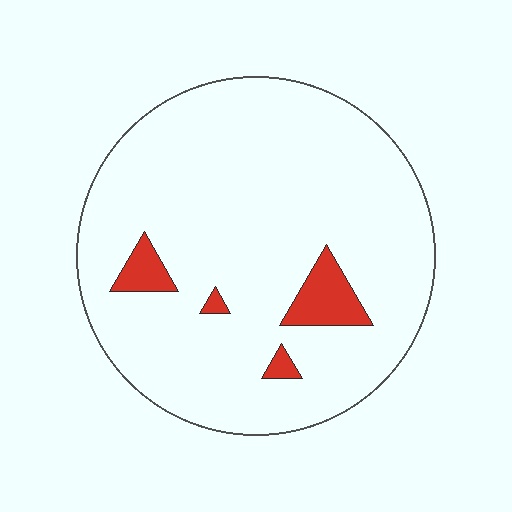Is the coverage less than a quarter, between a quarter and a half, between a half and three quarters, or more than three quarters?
Less than a quarter.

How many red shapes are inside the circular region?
4.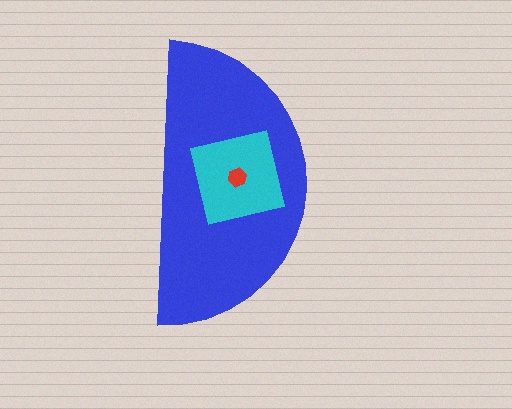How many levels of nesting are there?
3.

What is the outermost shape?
The blue semicircle.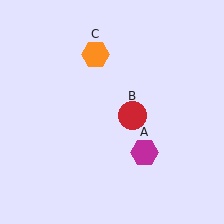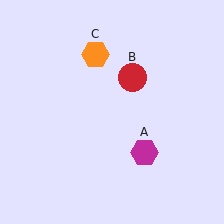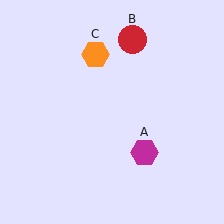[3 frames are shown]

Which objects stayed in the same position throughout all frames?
Magenta hexagon (object A) and orange hexagon (object C) remained stationary.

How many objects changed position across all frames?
1 object changed position: red circle (object B).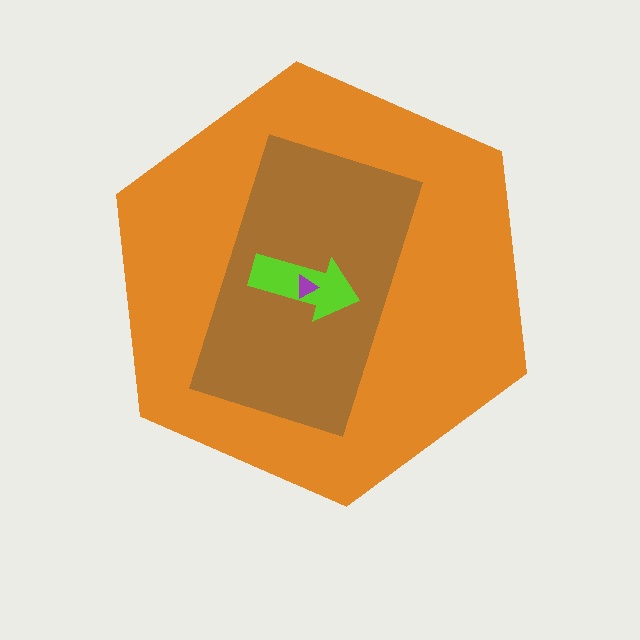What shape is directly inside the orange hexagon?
The brown rectangle.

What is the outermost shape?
The orange hexagon.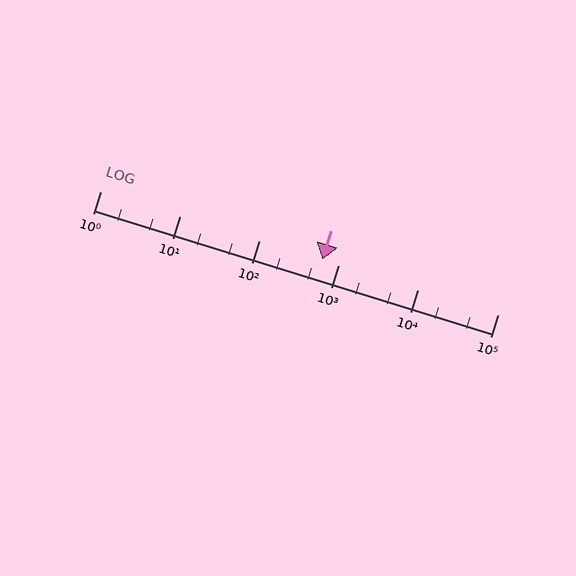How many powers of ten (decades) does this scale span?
The scale spans 5 decades, from 1 to 100000.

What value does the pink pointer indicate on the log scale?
The pointer indicates approximately 630.